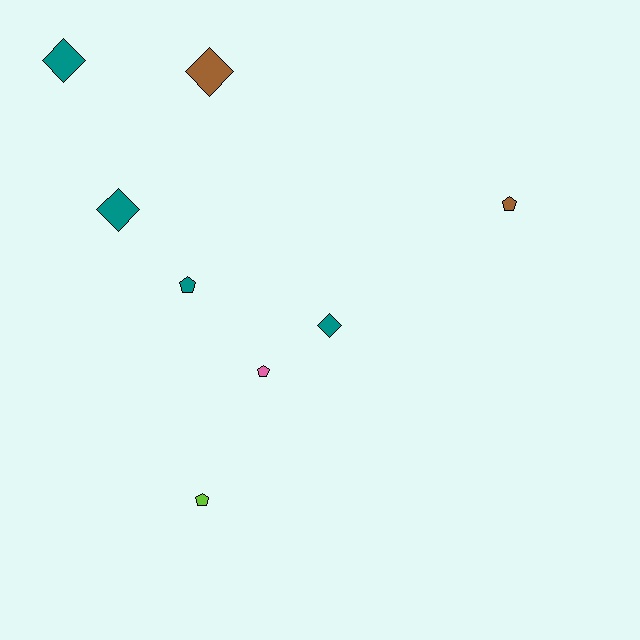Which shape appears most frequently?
Diamond, with 4 objects.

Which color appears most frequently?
Teal, with 4 objects.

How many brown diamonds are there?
There is 1 brown diamond.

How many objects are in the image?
There are 8 objects.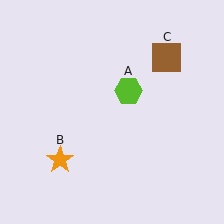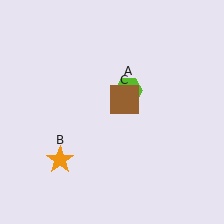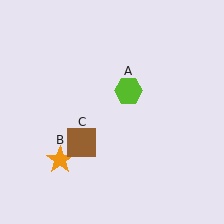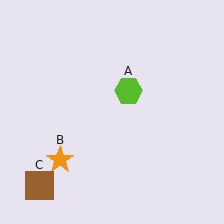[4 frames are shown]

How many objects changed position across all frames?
1 object changed position: brown square (object C).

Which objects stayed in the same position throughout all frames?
Lime hexagon (object A) and orange star (object B) remained stationary.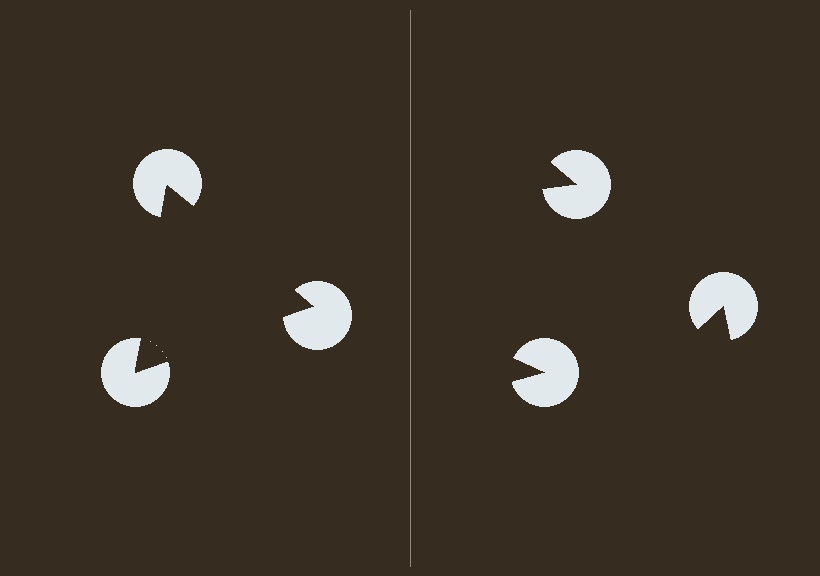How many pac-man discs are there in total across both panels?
6 — 3 on each side.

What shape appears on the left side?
An illusory triangle.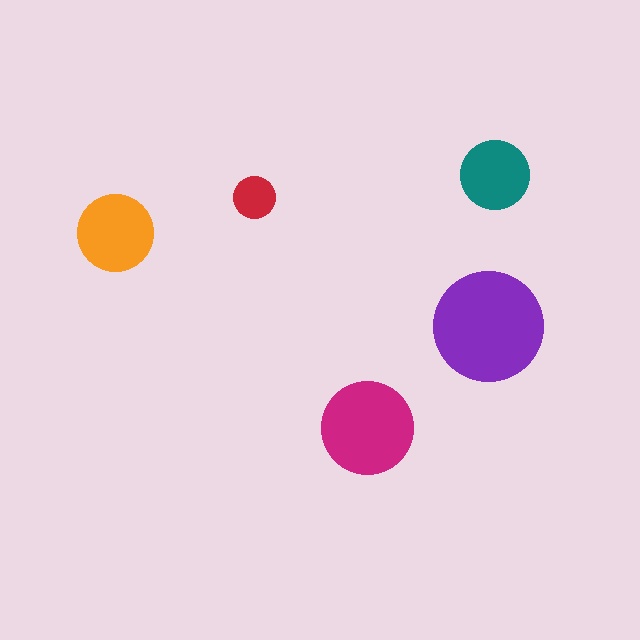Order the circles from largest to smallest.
the purple one, the magenta one, the orange one, the teal one, the red one.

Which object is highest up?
The teal circle is topmost.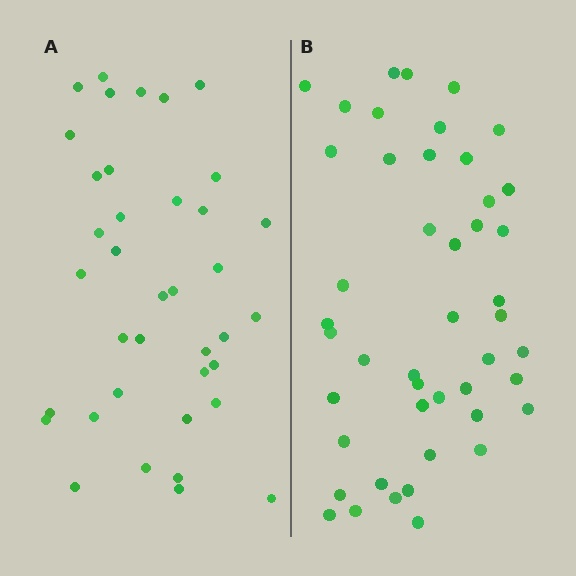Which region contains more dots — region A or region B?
Region B (the right region) has more dots.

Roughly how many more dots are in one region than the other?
Region B has roughly 8 or so more dots than region A.